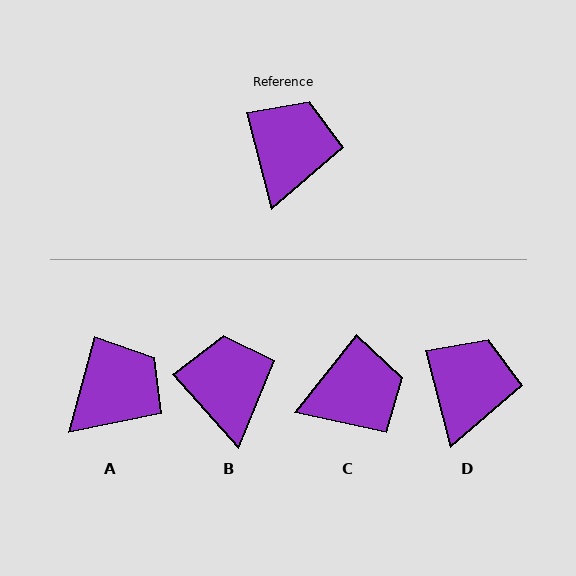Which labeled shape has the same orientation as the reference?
D.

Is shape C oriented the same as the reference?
No, it is off by about 53 degrees.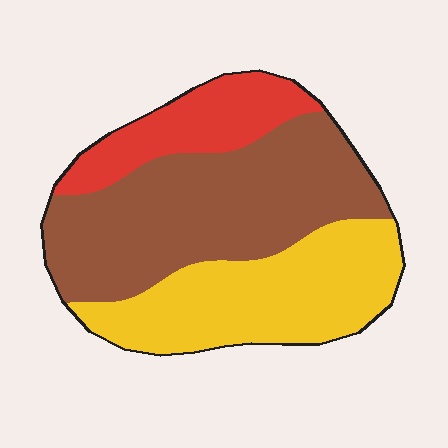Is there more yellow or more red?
Yellow.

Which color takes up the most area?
Brown, at roughly 45%.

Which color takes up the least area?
Red, at roughly 20%.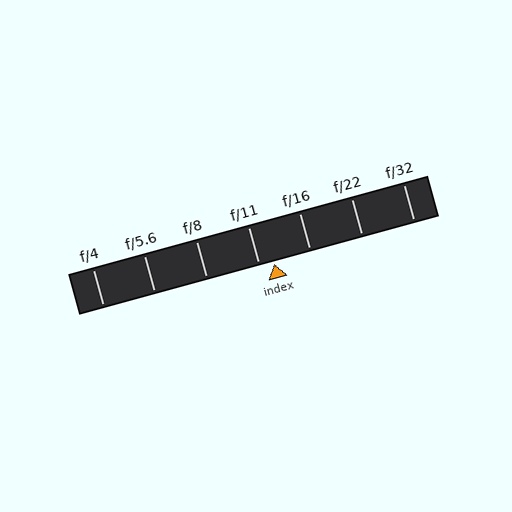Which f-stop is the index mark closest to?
The index mark is closest to f/11.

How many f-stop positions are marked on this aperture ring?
There are 7 f-stop positions marked.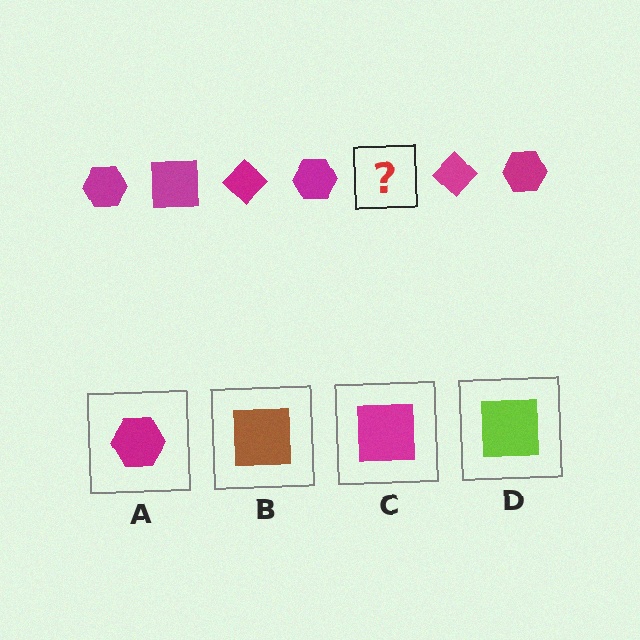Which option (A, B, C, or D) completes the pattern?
C.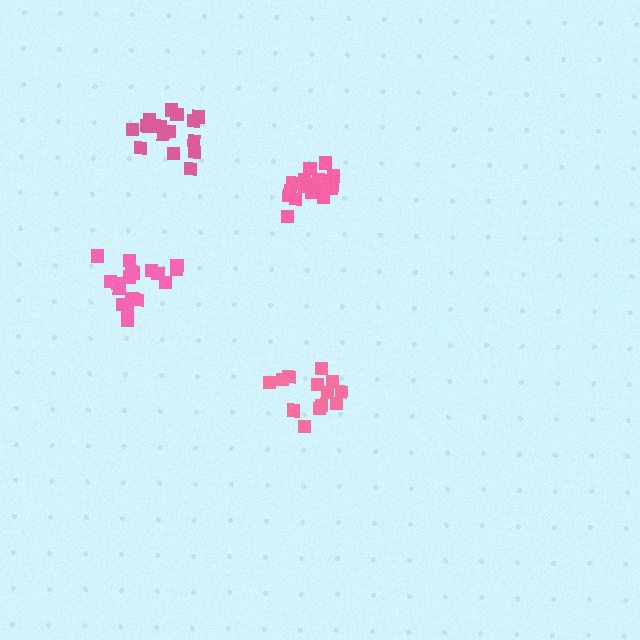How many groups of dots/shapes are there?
There are 4 groups.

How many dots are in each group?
Group 1: 19 dots, Group 2: 13 dots, Group 3: 16 dots, Group 4: 18 dots (66 total).